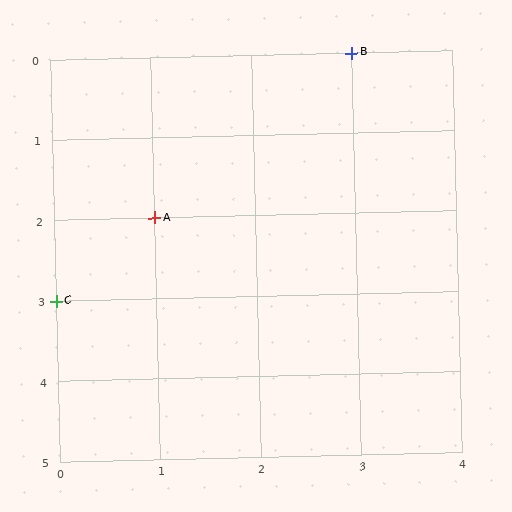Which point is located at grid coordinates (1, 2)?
Point A is at (1, 2).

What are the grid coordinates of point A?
Point A is at grid coordinates (1, 2).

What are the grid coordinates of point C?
Point C is at grid coordinates (0, 3).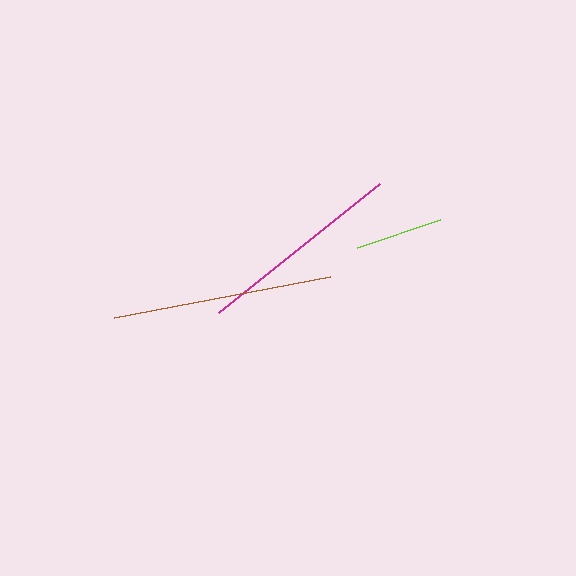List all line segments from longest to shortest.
From longest to shortest: brown, magenta, lime.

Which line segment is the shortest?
The lime line is the shortest at approximately 88 pixels.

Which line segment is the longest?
The brown line is the longest at approximately 220 pixels.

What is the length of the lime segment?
The lime segment is approximately 88 pixels long.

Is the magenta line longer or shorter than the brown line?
The brown line is longer than the magenta line.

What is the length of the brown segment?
The brown segment is approximately 220 pixels long.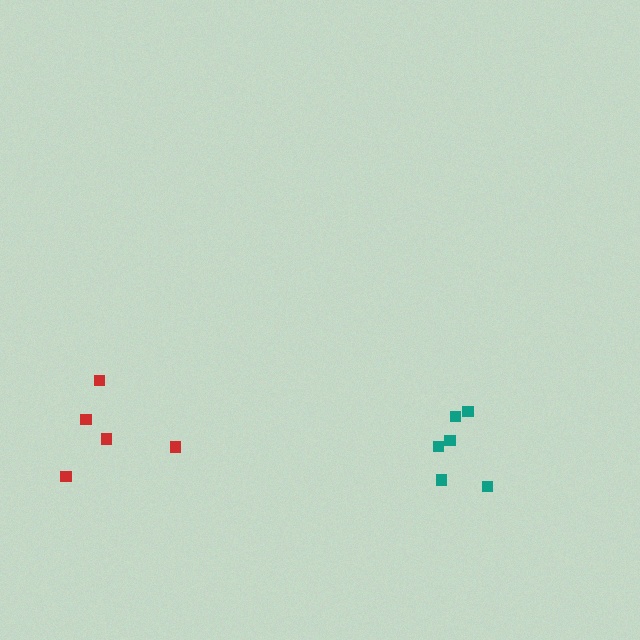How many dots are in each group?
Group 1: 5 dots, Group 2: 6 dots (11 total).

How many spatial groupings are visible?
There are 2 spatial groupings.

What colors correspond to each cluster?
The clusters are colored: red, teal.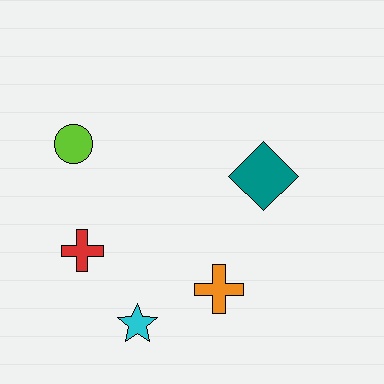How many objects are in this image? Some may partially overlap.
There are 5 objects.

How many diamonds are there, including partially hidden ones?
There is 1 diamond.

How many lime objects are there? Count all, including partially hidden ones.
There is 1 lime object.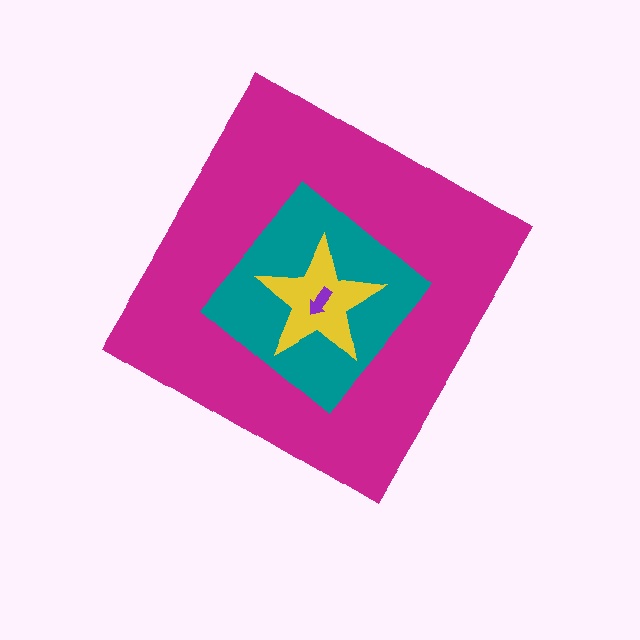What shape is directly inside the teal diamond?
The yellow star.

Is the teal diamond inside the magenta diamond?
Yes.